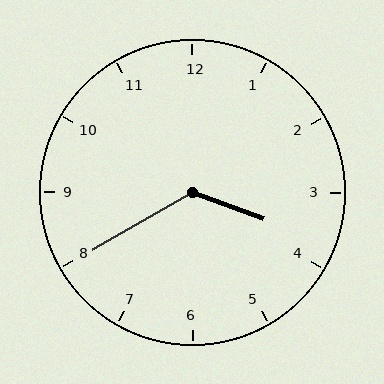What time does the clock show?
3:40.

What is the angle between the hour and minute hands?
Approximately 130 degrees.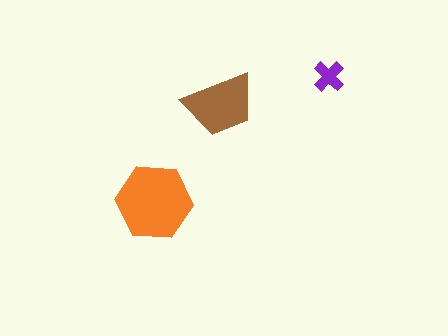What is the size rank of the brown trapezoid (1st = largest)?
2nd.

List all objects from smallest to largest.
The purple cross, the brown trapezoid, the orange hexagon.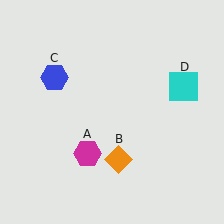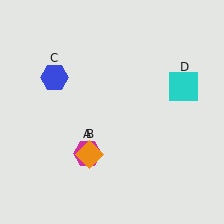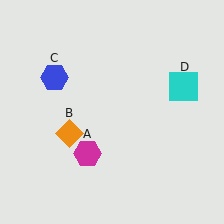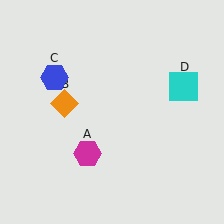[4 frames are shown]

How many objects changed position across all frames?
1 object changed position: orange diamond (object B).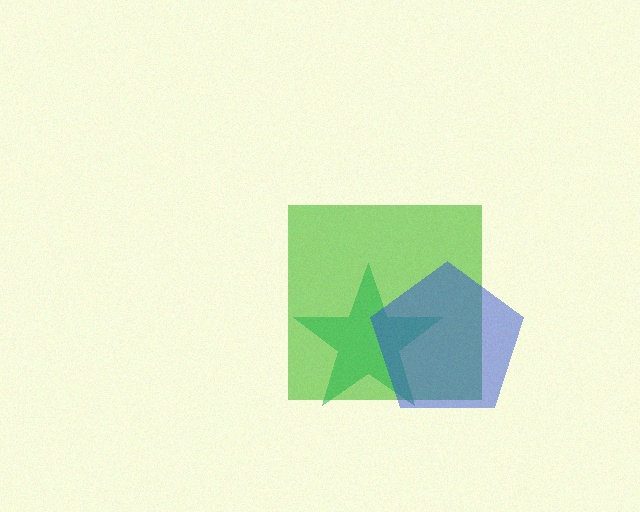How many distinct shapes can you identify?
There are 3 distinct shapes: a lime square, a green star, a blue pentagon.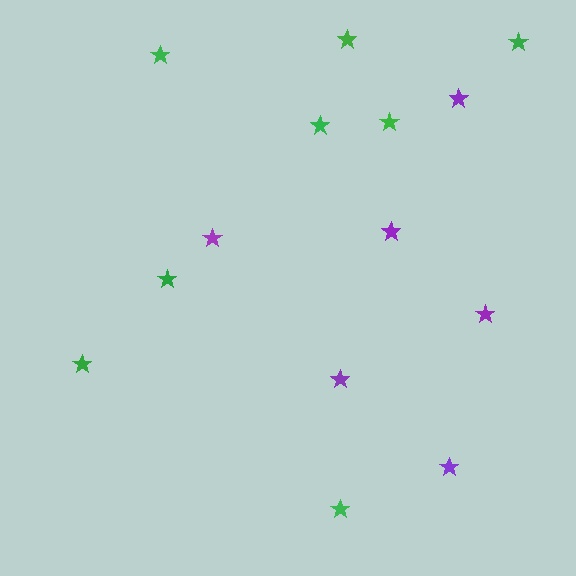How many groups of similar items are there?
There are 2 groups: one group of purple stars (6) and one group of green stars (8).